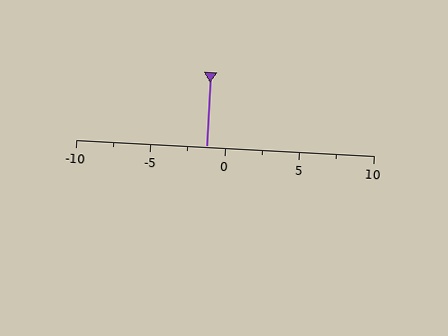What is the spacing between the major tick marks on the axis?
The major ticks are spaced 5 apart.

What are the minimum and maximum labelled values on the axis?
The axis runs from -10 to 10.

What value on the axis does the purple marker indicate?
The marker indicates approximately -1.2.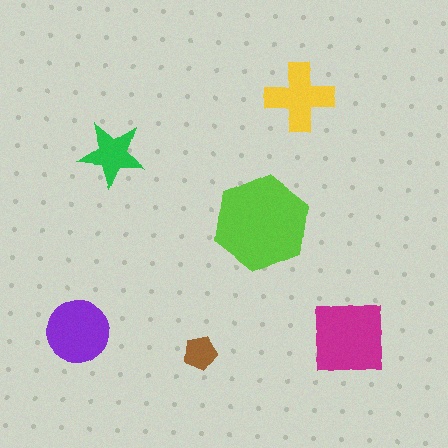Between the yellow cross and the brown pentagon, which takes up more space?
The yellow cross.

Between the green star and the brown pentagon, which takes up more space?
The green star.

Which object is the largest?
The lime hexagon.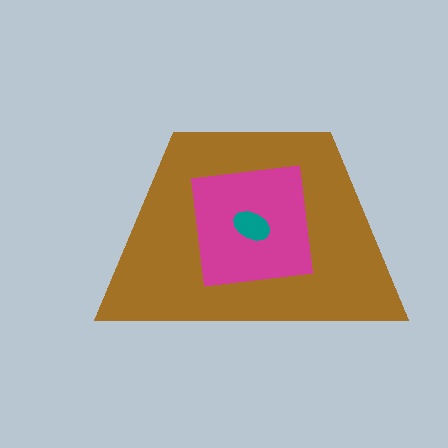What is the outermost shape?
The brown trapezoid.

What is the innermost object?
The teal ellipse.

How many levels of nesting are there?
3.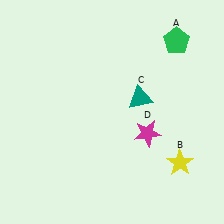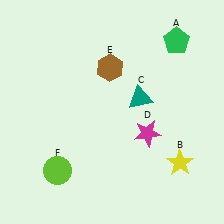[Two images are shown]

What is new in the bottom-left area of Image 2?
A lime circle (F) was added in the bottom-left area of Image 2.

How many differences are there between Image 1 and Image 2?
There are 2 differences between the two images.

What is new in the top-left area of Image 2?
A brown hexagon (E) was added in the top-left area of Image 2.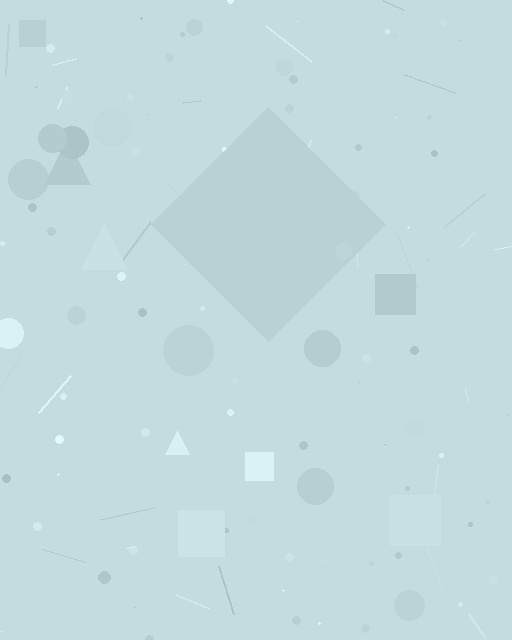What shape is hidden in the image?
A diamond is hidden in the image.